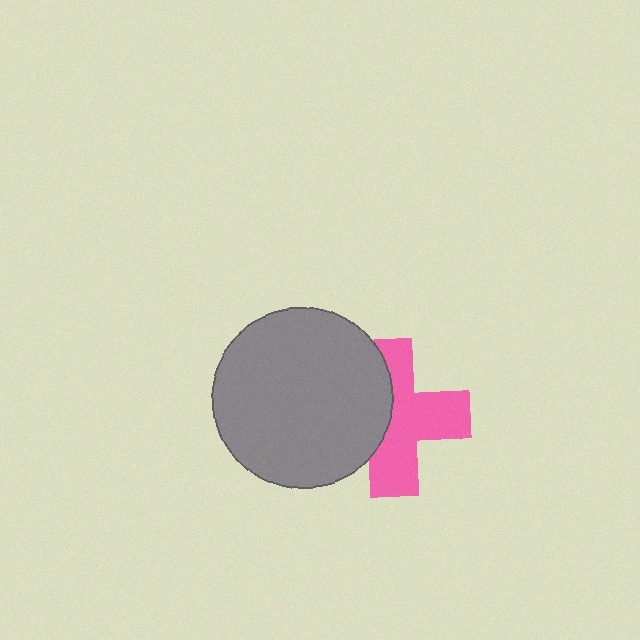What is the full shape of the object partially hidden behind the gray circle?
The partially hidden object is a pink cross.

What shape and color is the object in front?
The object in front is a gray circle.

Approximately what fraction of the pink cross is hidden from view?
Roughly 39% of the pink cross is hidden behind the gray circle.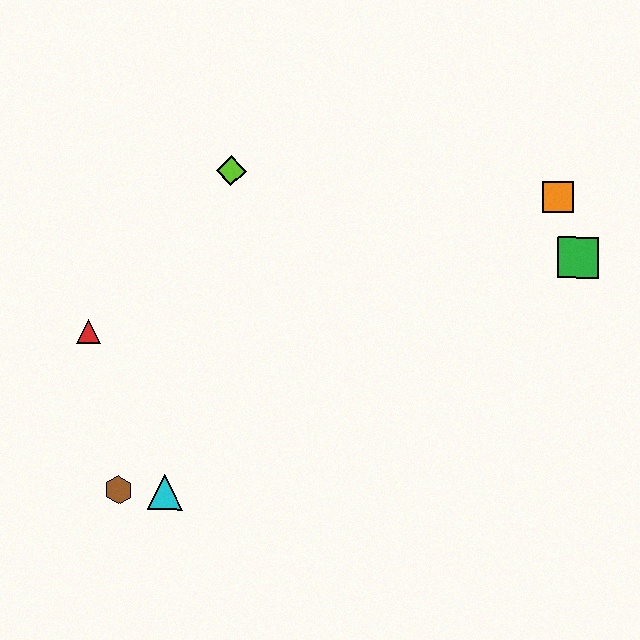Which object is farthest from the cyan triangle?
The orange square is farthest from the cyan triangle.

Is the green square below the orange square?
Yes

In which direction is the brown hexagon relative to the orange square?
The brown hexagon is to the left of the orange square.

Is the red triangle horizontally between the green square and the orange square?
No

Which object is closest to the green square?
The orange square is closest to the green square.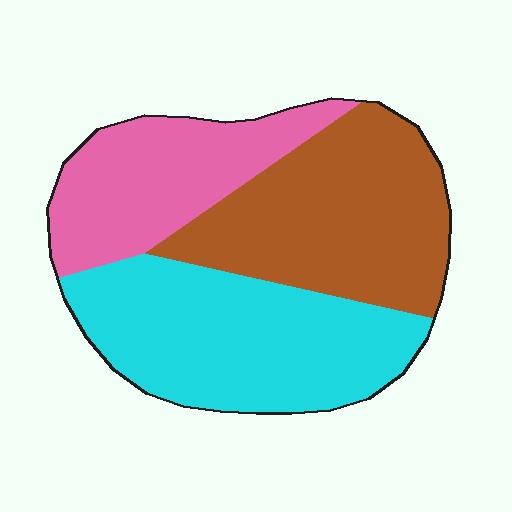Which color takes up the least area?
Pink, at roughly 25%.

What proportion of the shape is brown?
Brown covers 36% of the shape.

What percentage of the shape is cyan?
Cyan takes up between a quarter and a half of the shape.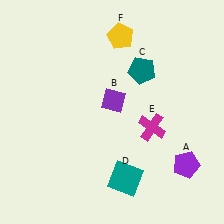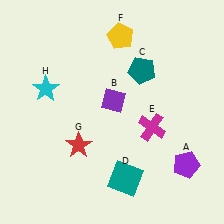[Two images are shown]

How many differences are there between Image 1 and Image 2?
There are 2 differences between the two images.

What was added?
A red star (G), a cyan star (H) were added in Image 2.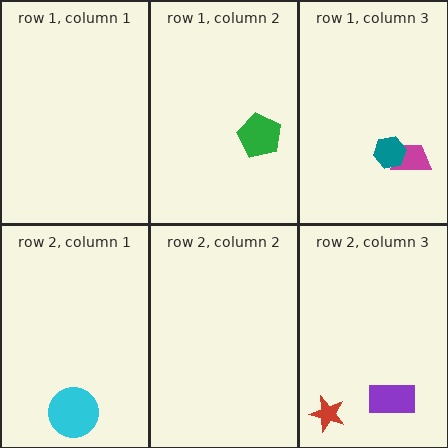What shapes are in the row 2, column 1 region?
The cyan circle.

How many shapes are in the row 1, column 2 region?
1.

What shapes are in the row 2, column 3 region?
The purple rectangle, the red star.